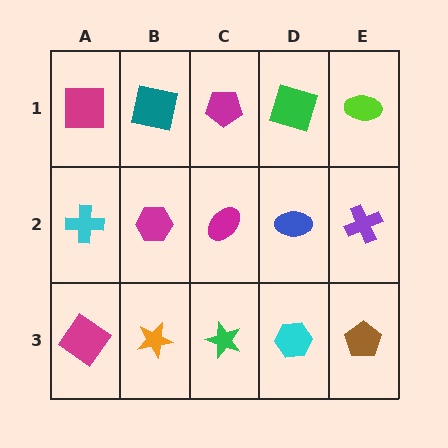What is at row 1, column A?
A magenta square.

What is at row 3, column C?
A green star.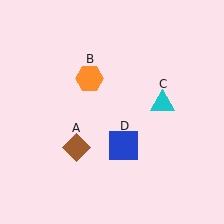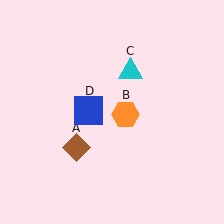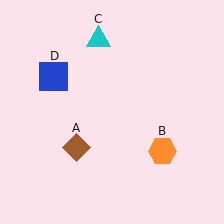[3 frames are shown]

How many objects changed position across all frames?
3 objects changed position: orange hexagon (object B), cyan triangle (object C), blue square (object D).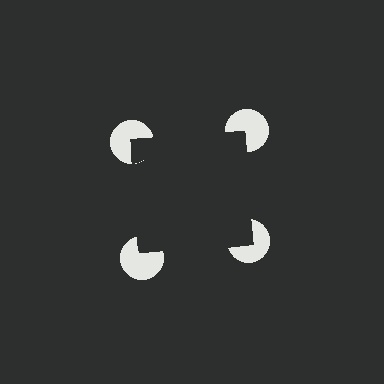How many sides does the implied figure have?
4 sides.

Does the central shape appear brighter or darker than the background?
It typically appears slightly darker than the background, even though no actual brightness change is drawn.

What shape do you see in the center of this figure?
An illusory square — its edges are inferred from the aligned wedge cuts in the pac-man discs, not physically drawn.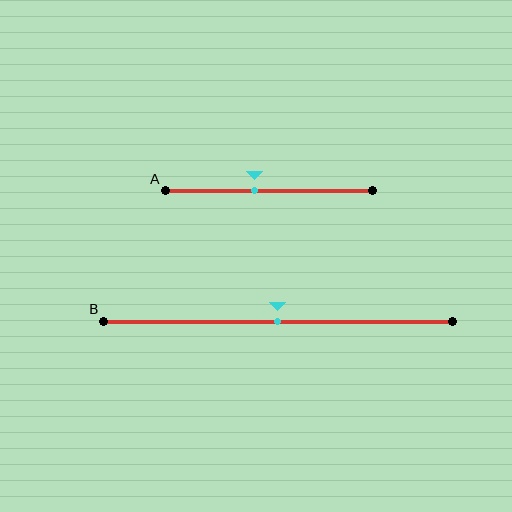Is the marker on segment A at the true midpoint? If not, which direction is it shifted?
No, the marker on segment A is shifted to the left by about 7% of the segment length.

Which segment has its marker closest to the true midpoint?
Segment B has its marker closest to the true midpoint.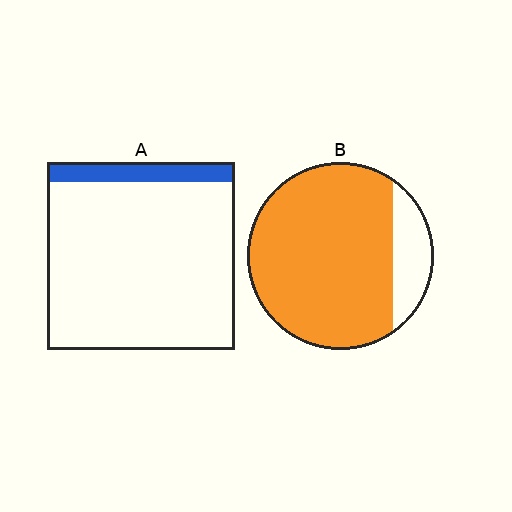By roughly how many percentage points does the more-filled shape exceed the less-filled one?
By roughly 75 percentage points (B over A).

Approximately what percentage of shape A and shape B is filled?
A is approximately 10% and B is approximately 85%.